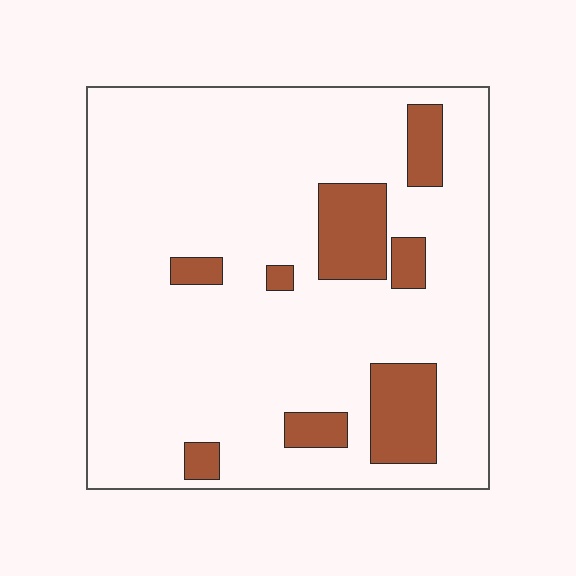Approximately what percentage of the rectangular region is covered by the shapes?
Approximately 15%.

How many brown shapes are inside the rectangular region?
8.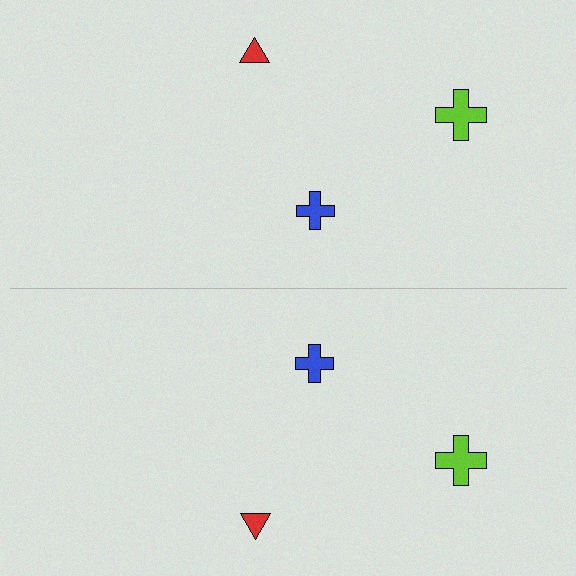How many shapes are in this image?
There are 6 shapes in this image.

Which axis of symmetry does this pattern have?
The pattern has a horizontal axis of symmetry running through the center of the image.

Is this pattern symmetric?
Yes, this pattern has bilateral (reflection) symmetry.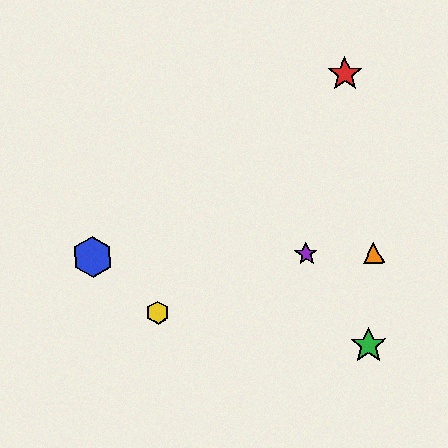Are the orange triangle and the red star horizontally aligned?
No, the orange triangle is at y≈253 and the red star is at y≈74.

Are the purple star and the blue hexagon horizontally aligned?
Yes, both are at y≈254.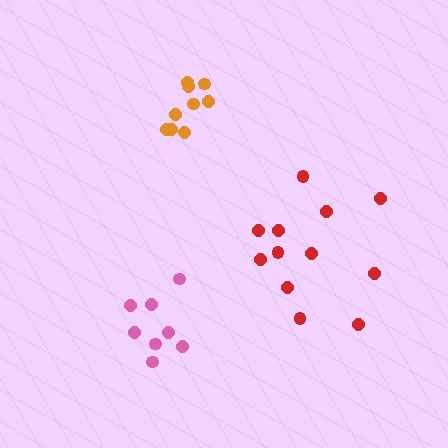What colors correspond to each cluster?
The clusters are colored: red, pink, orange.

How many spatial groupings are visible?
There are 3 spatial groupings.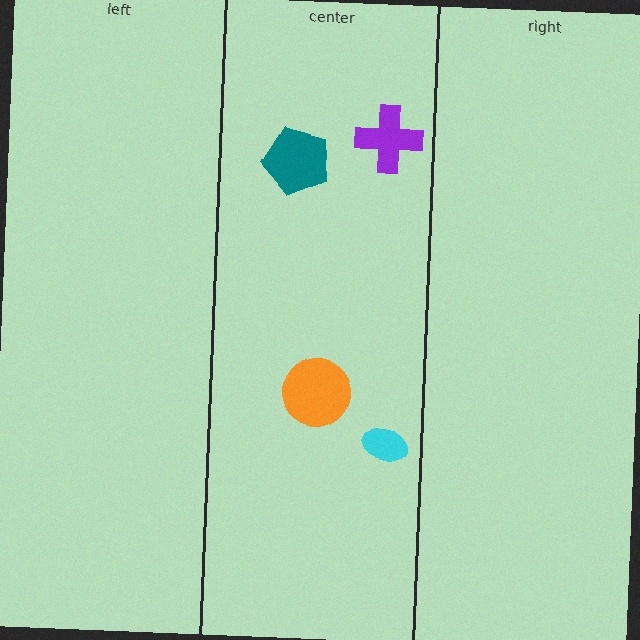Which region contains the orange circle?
The center region.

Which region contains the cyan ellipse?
The center region.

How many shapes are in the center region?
4.